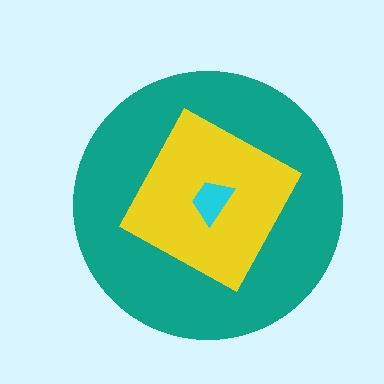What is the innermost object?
The cyan trapezoid.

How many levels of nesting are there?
3.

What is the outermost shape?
The teal circle.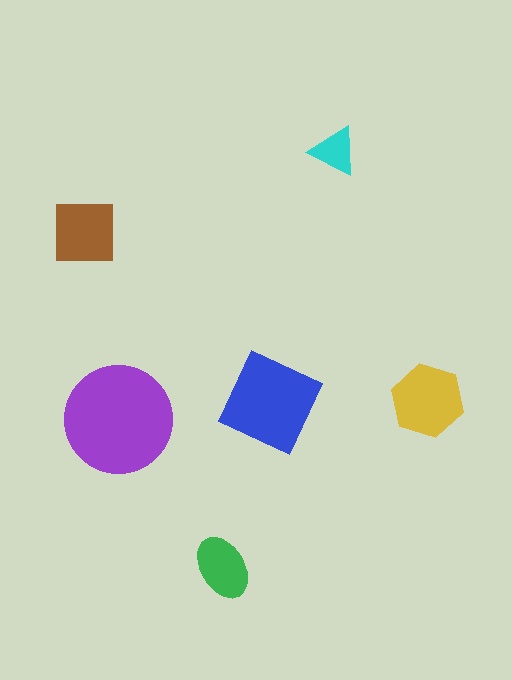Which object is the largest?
The purple circle.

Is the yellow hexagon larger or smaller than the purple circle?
Smaller.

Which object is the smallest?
The cyan triangle.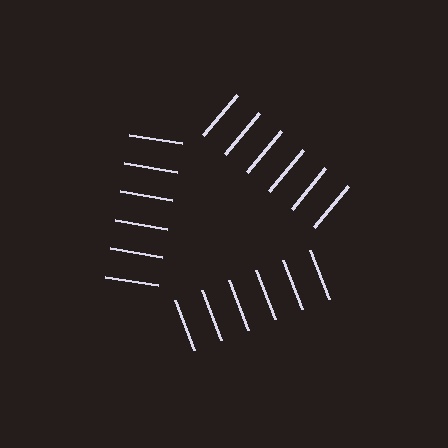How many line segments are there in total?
18 — 6 along each of the 3 edges.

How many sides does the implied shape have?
3 sides — the line-ends trace a triangle.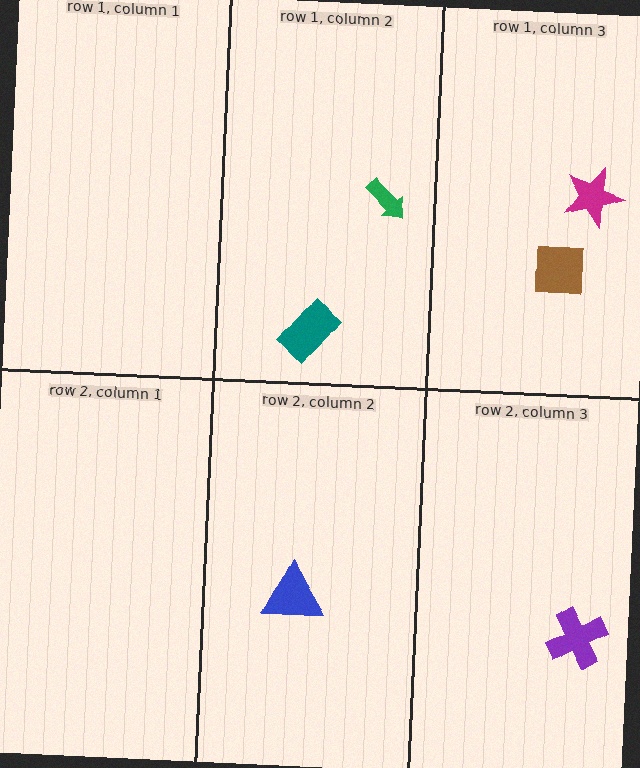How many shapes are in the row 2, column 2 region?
1.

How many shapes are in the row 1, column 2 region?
2.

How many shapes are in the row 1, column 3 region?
2.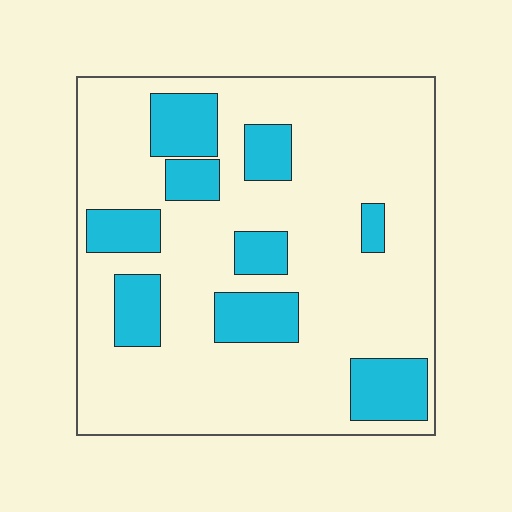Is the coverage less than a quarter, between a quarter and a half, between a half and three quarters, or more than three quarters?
Less than a quarter.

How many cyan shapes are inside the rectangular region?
9.